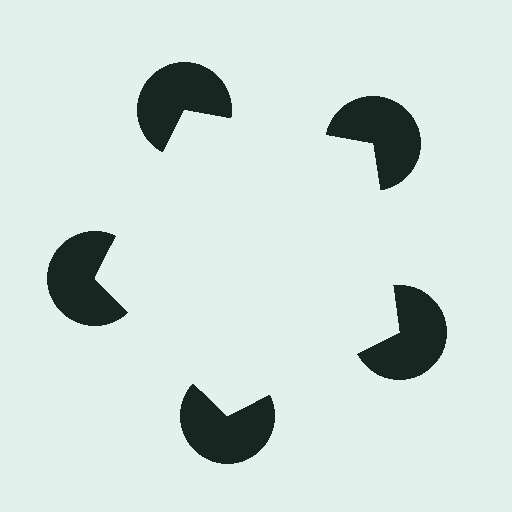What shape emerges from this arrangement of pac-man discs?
An illusory pentagon — its edges are inferred from the aligned wedge cuts in the pac-man discs, not physically drawn.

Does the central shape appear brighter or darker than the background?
It typically appears slightly brighter than the background, even though no actual brightness change is drawn.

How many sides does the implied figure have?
5 sides.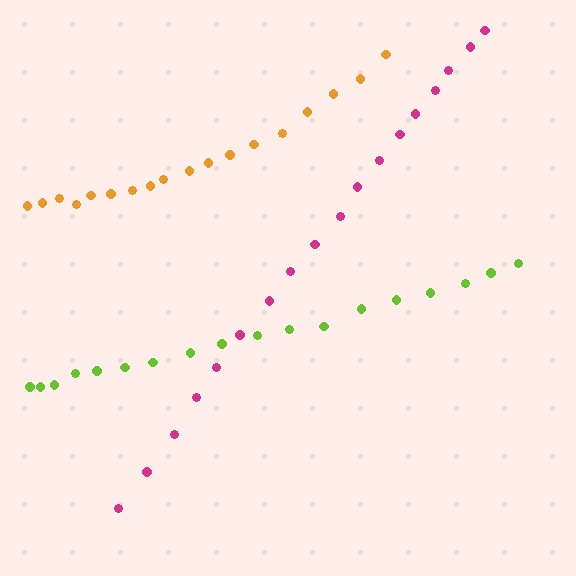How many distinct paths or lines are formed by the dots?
There are 3 distinct paths.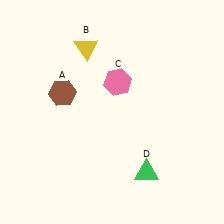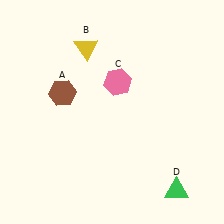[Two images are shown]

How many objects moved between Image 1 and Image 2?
1 object moved between the two images.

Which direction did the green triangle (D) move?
The green triangle (D) moved right.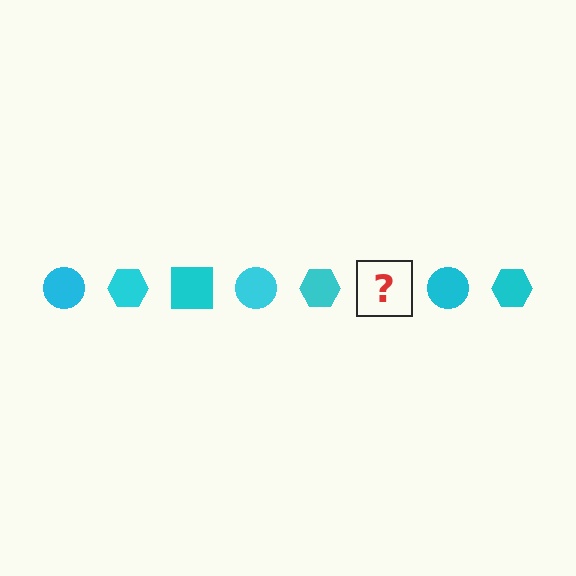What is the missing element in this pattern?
The missing element is a cyan square.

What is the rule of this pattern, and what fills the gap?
The rule is that the pattern cycles through circle, hexagon, square shapes in cyan. The gap should be filled with a cyan square.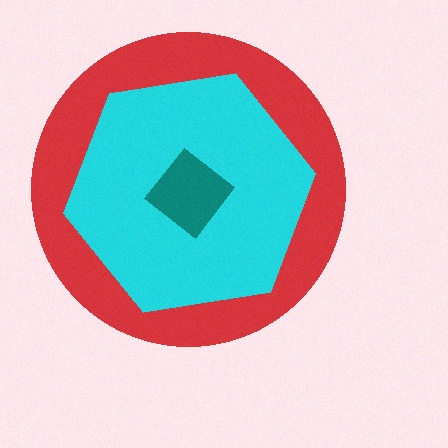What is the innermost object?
The teal diamond.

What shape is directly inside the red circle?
The cyan hexagon.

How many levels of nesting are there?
3.